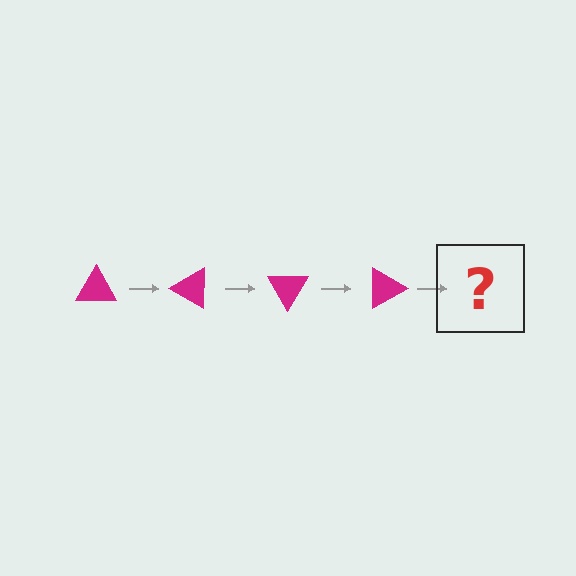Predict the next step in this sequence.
The next step is a magenta triangle rotated 120 degrees.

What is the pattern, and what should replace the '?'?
The pattern is that the triangle rotates 30 degrees each step. The '?' should be a magenta triangle rotated 120 degrees.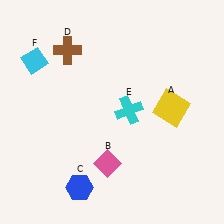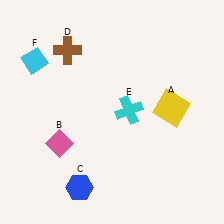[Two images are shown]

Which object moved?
The pink diamond (B) moved left.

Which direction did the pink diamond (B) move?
The pink diamond (B) moved left.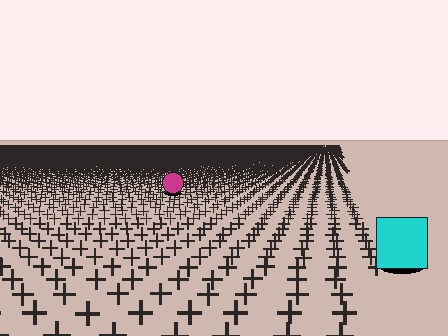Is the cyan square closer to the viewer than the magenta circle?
Yes. The cyan square is closer — you can tell from the texture gradient: the ground texture is coarser near it.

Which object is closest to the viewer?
The cyan square is closest. The texture marks near it are larger and more spread out.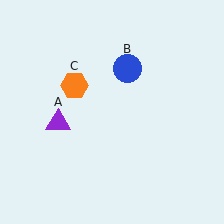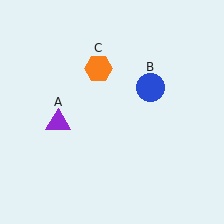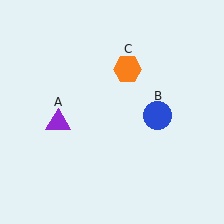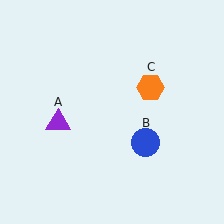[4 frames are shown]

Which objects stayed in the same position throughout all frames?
Purple triangle (object A) remained stationary.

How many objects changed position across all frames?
2 objects changed position: blue circle (object B), orange hexagon (object C).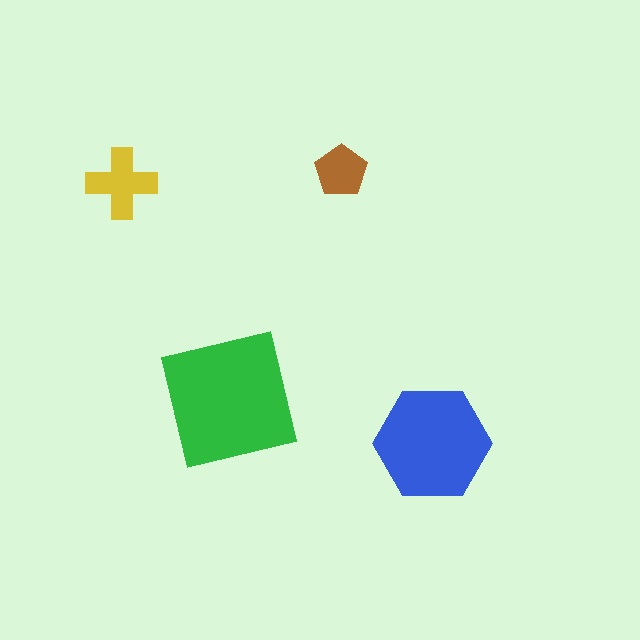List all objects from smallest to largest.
The brown pentagon, the yellow cross, the blue hexagon, the green square.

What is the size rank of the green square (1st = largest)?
1st.